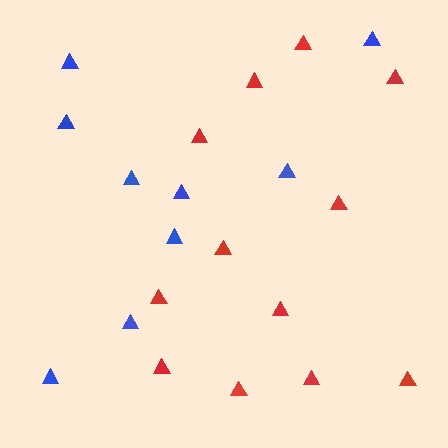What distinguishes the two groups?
There are 2 groups: one group of blue triangles (9) and one group of red triangles (12).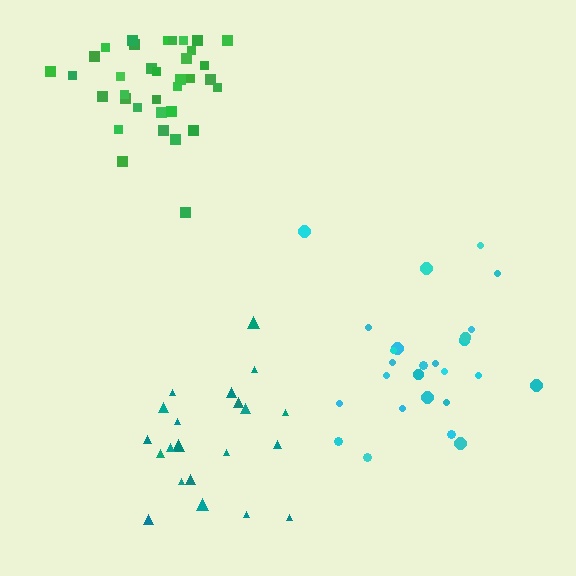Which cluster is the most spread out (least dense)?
Teal.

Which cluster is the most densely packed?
Green.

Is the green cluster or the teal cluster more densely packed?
Green.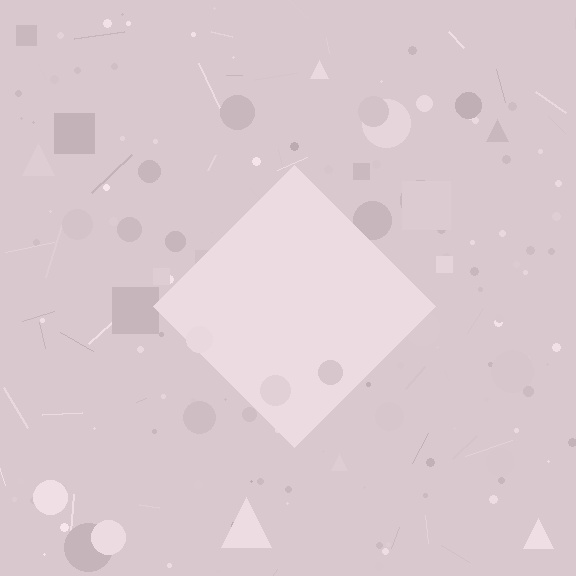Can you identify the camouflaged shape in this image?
The camouflaged shape is a diamond.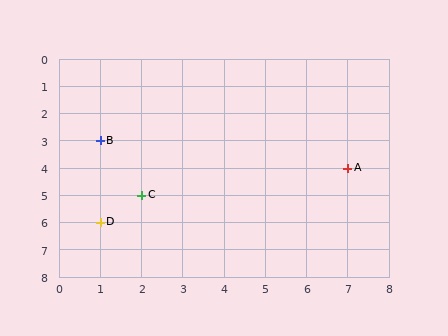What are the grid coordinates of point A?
Point A is at grid coordinates (7, 4).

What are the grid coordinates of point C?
Point C is at grid coordinates (2, 5).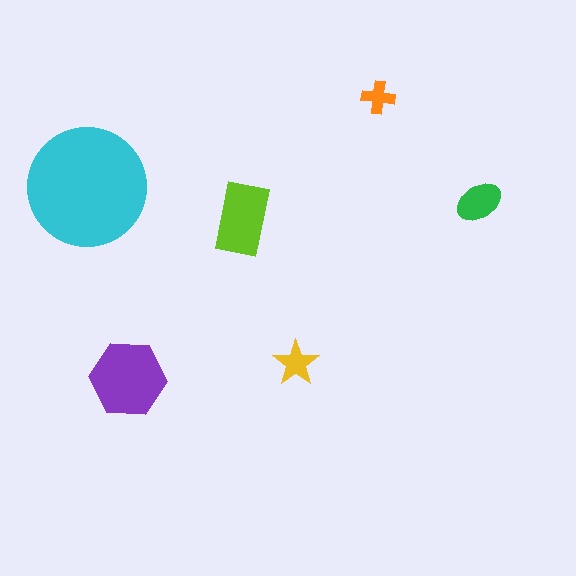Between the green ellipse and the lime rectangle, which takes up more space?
The lime rectangle.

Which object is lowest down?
The purple hexagon is bottommost.